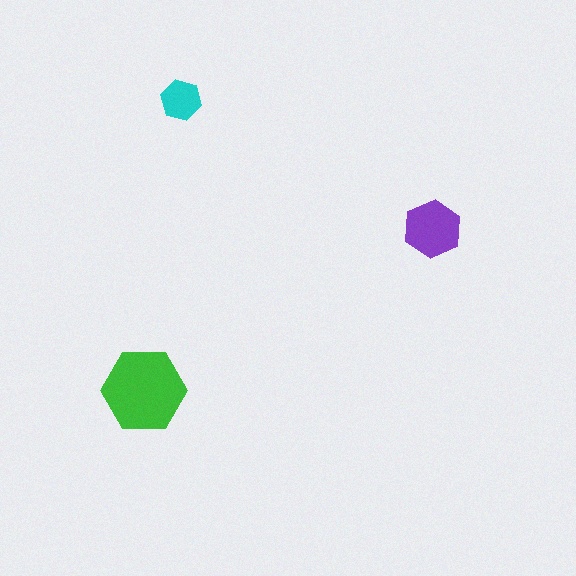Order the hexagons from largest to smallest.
the green one, the purple one, the cyan one.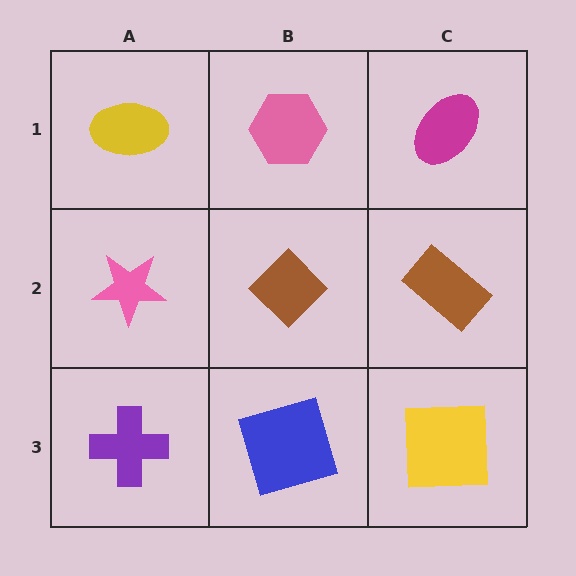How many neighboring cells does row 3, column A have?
2.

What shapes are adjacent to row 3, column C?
A brown rectangle (row 2, column C), a blue square (row 3, column B).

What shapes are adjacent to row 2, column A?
A yellow ellipse (row 1, column A), a purple cross (row 3, column A), a brown diamond (row 2, column B).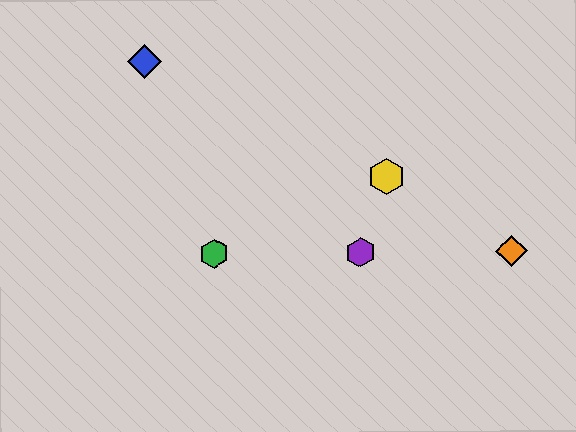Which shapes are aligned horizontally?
The red hexagon, the green hexagon, the purple hexagon, the orange diamond are aligned horizontally.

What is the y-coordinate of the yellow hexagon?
The yellow hexagon is at y≈177.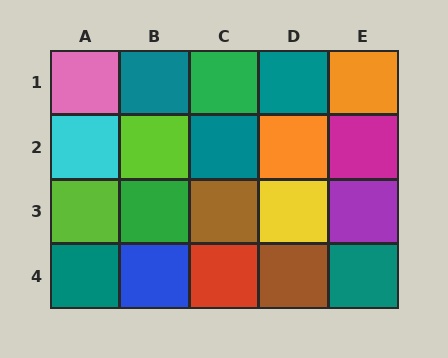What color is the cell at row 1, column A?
Pink.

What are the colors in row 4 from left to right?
Teal, blue, red, brown, teal.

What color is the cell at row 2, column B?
Lime.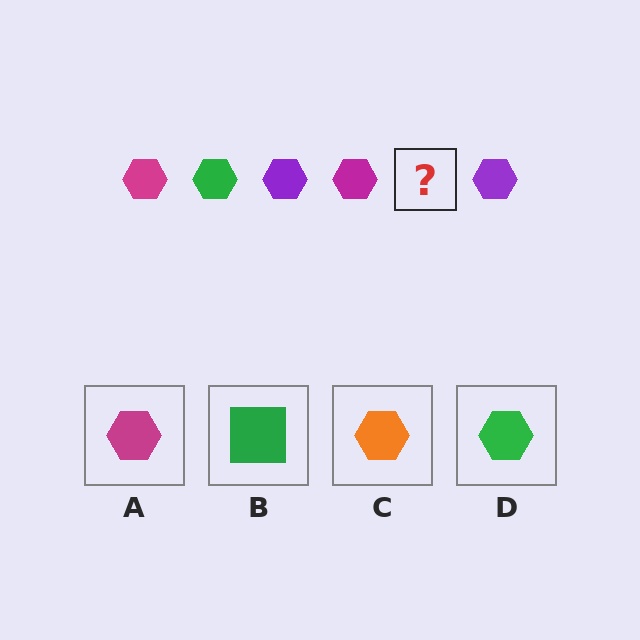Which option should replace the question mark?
Option D.